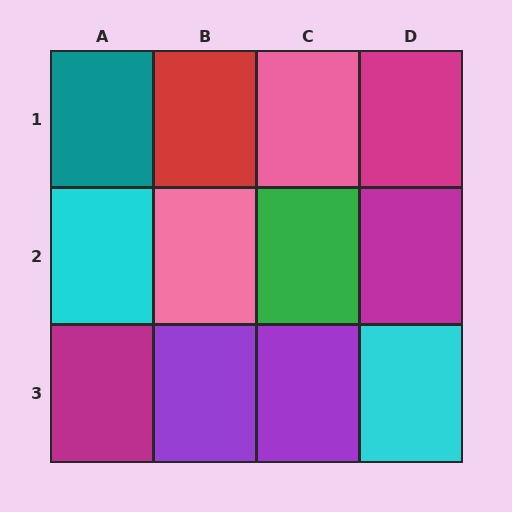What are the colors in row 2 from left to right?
Cyan, pink, green, magenta.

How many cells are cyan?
2 cells are cyan.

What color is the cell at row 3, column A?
Magenta.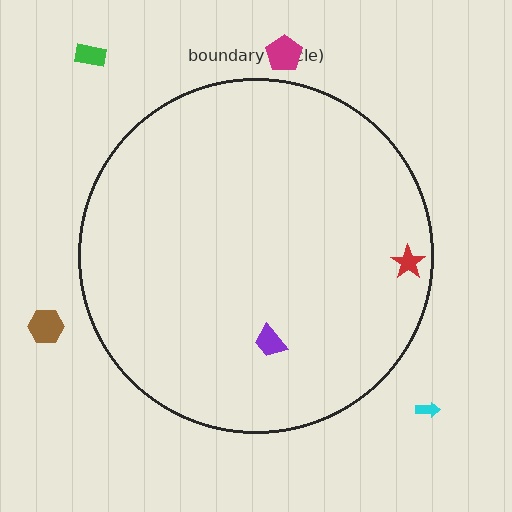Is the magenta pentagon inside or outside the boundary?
Outside.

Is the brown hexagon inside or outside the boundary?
Outside.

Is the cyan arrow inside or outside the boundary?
Outside.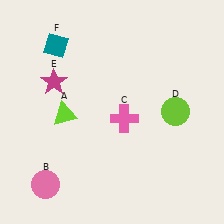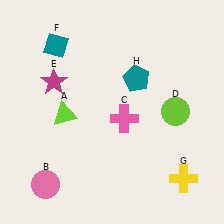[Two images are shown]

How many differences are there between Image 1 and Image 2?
There are 2 differences between the two images.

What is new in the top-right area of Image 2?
A teal pentagon (H) was added in the top-right area of Image 2.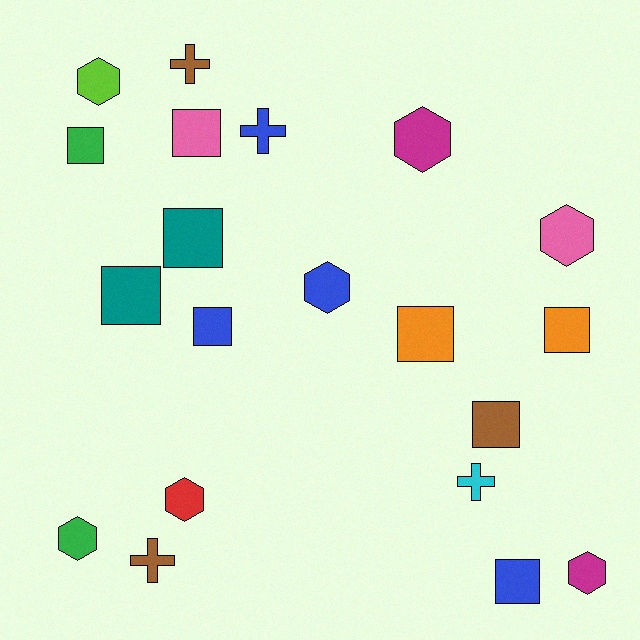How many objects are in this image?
There are 20 objects.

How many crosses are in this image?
There are 4 crosses.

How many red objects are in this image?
There is 1 red object.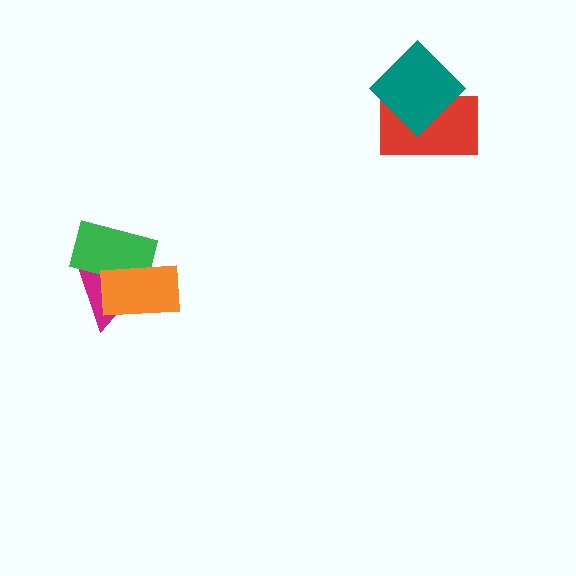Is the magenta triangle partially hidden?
Yes, it is partially covered by another shape.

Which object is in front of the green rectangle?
The orange rectangle is in front of the green rectangle.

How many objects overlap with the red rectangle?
1 object overlaps with the red rectangle.